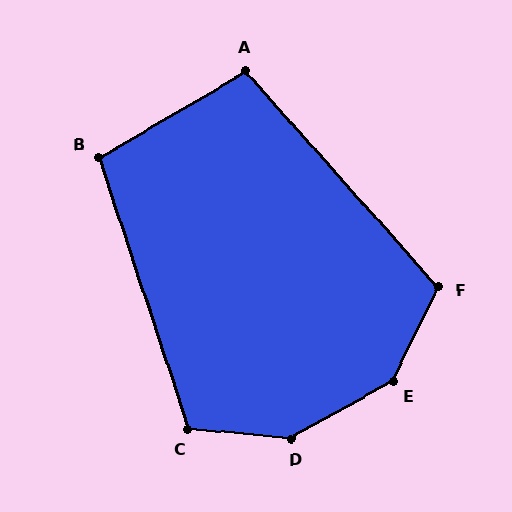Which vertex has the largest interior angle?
D, at approximately 146 degrees.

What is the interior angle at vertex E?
Approximately 145 degrees (obtuse).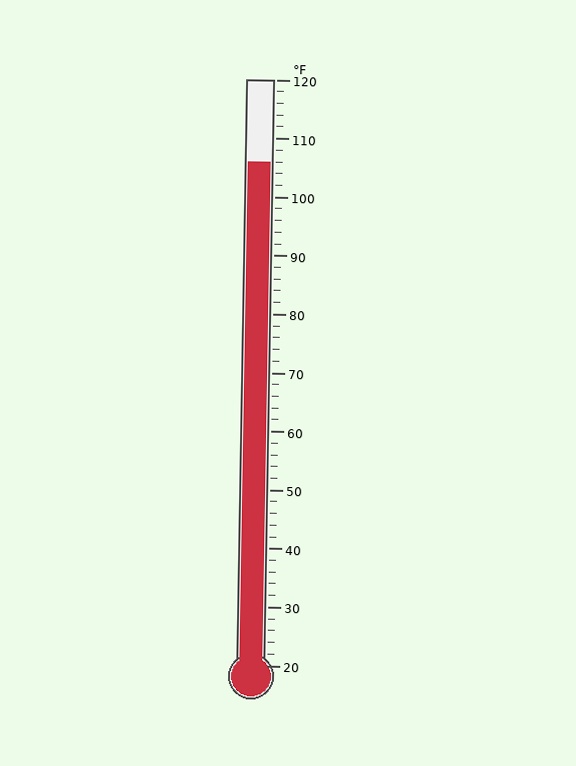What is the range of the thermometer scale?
The thermometer scale ranges from 20°F to 120°F.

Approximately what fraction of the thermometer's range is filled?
The thermometer is filled to approximately 85% of its range.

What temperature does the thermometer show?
The thermometer shows approximately 106°F.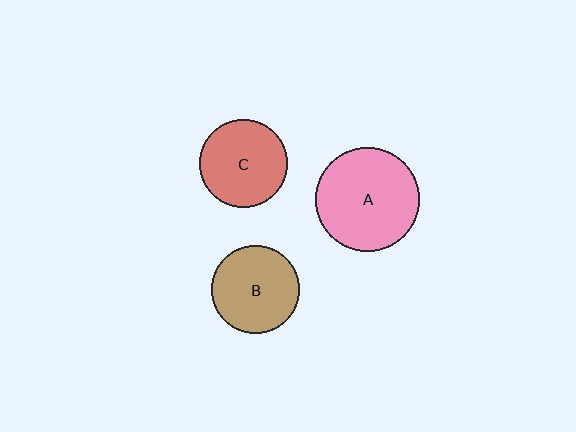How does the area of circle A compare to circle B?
Approximately 1.4 times.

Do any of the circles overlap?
No, none of the circles overlap.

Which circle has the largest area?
Circle A (pink).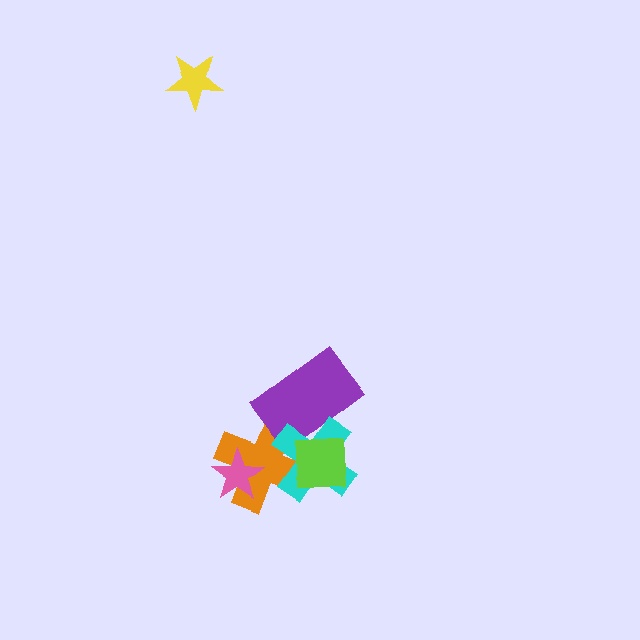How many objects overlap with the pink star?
1 object overlaps with the pink star.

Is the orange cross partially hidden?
Yes, it is partially covered by another shape.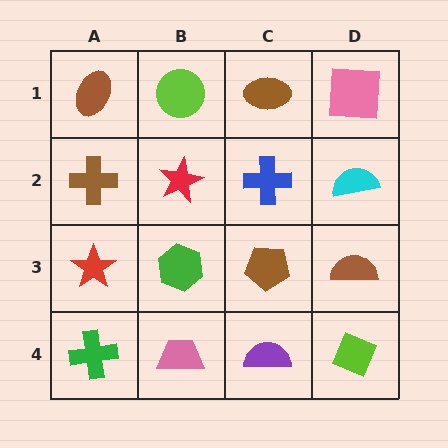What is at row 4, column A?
A green cross.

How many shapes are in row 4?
4 shapes.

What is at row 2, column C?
A blue cross.